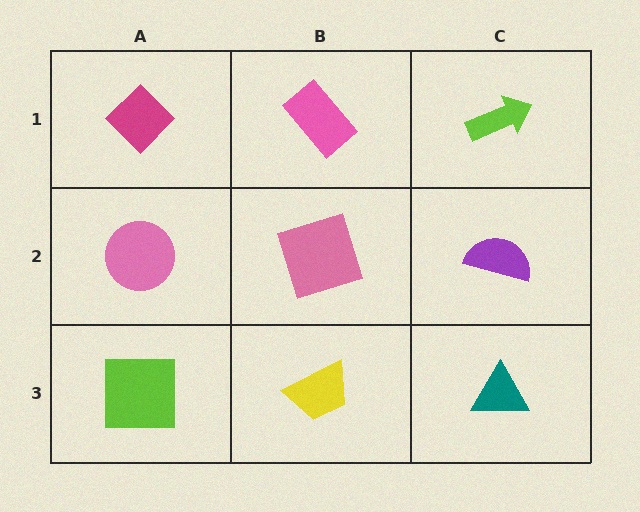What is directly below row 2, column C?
A teal triangle.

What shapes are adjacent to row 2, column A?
A magenta diamond (row 1, column A), a lime square (row 3, column A), a pink square (row 2, column B).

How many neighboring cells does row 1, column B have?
3.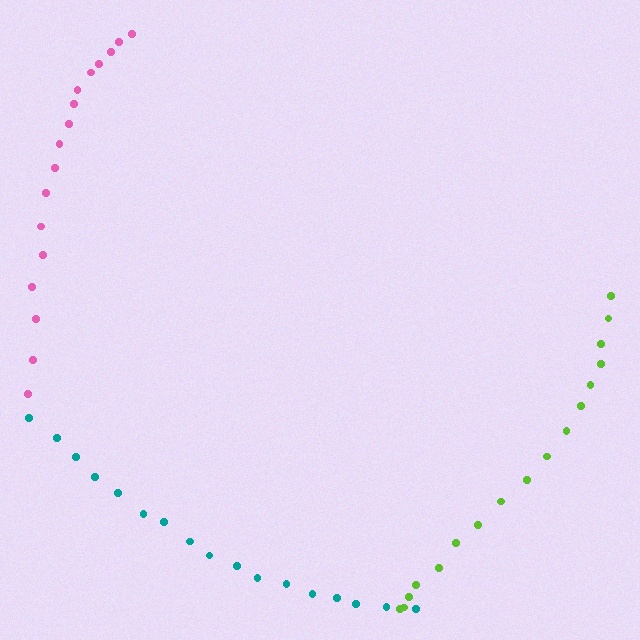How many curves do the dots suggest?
There are 3 distinct paths.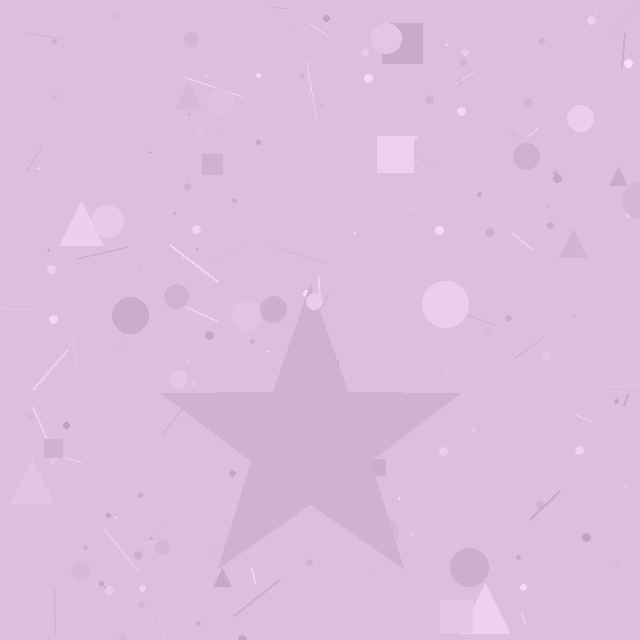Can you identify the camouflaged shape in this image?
The camouflaged shape is a star.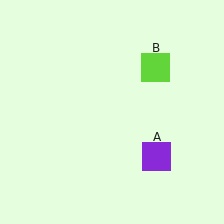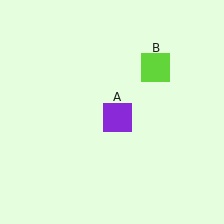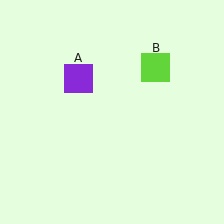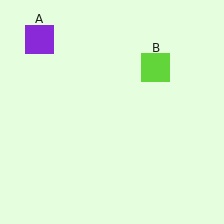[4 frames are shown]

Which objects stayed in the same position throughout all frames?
Lime square (object B) remained stationary.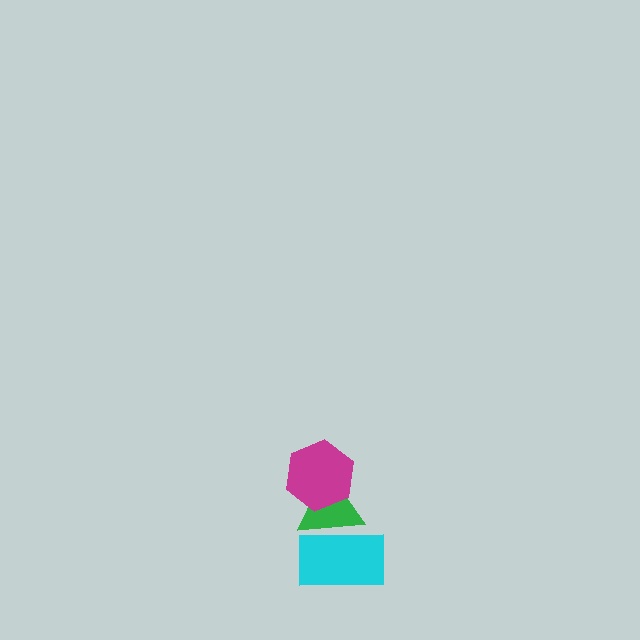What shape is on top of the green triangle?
The magenta hexagon is on top of the green triangle.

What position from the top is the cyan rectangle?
The cyan rectangle is 3rd from the top.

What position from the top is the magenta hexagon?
The magenta hexagon is 1st from the top.